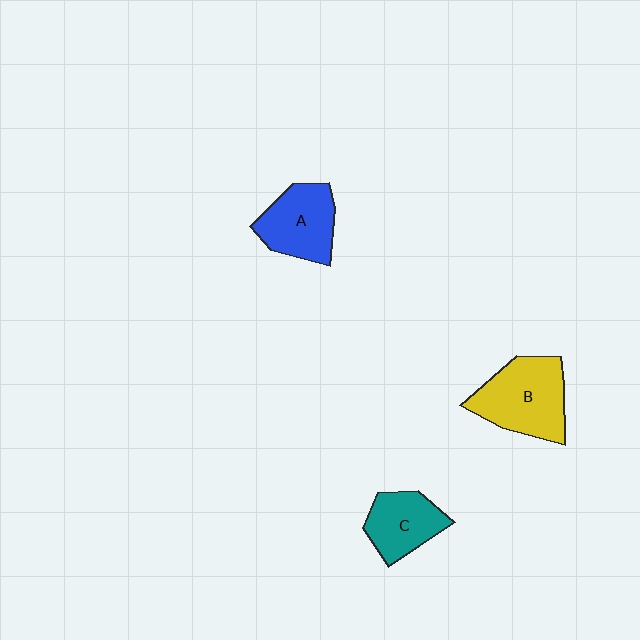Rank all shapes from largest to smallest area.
From largest to smallest: B (yellow), A (blue), C (teal).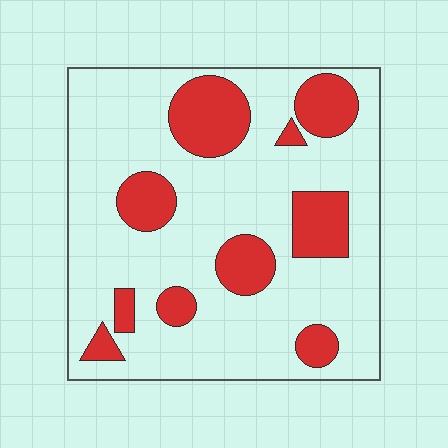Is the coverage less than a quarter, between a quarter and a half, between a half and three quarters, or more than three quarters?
Less than a quarter.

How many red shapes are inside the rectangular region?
10.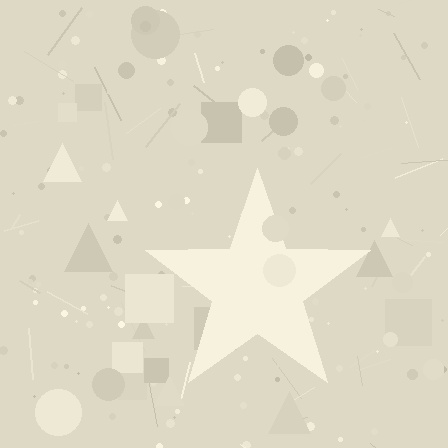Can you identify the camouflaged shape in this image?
The camouflaged shape is a star.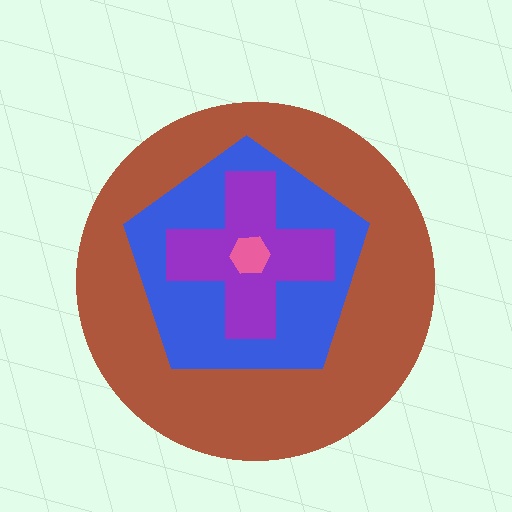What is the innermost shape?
The pink hexagon.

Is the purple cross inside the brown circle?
Yes.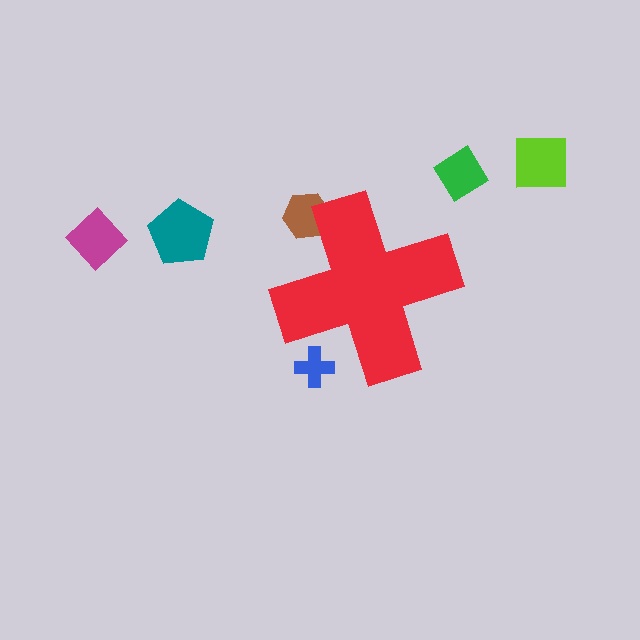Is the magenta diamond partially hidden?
No, the magenta diamond is fully visible.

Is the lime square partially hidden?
No, the lime square is fully visible.